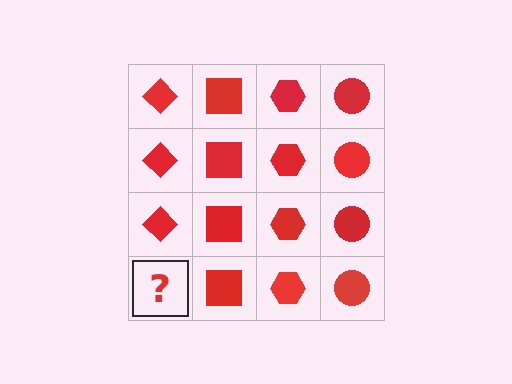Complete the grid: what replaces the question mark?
The question mark should be replaced with a red diamond.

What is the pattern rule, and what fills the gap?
The rule is that each column has a consistent shape. The gap should be filled with a red diamond.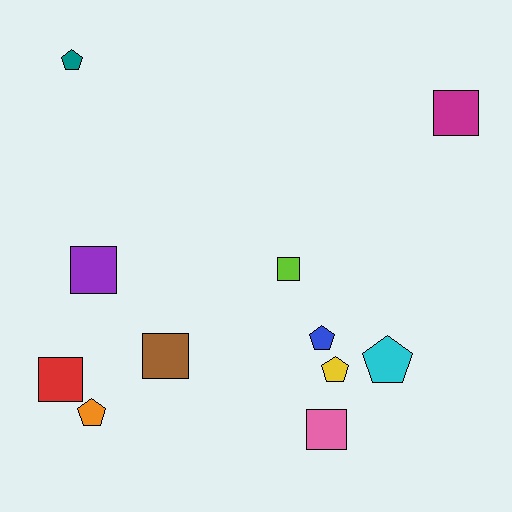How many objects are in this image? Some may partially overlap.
There are 11 objects.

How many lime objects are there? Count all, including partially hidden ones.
There is 1 lime object.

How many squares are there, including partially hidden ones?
There are 6 squares.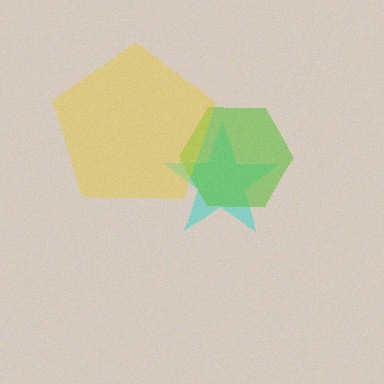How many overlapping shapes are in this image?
There are 3 overlapping shapes in the image.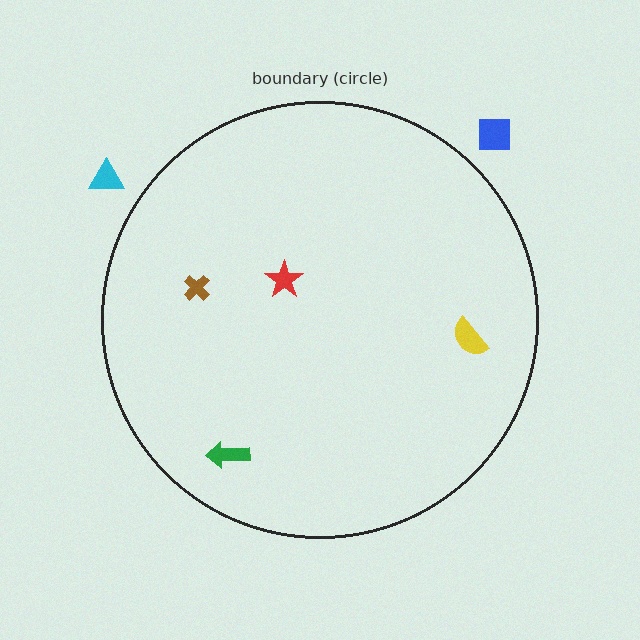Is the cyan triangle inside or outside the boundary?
Outside.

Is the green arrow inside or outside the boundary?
Inside.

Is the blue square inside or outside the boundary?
Outside.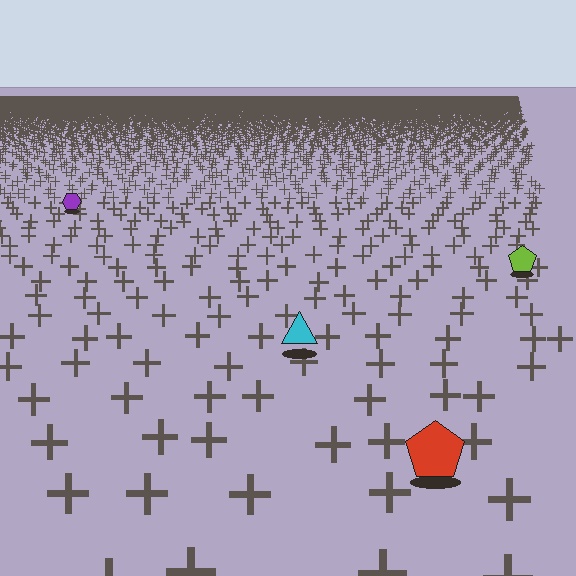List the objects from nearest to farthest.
From nearest to farthest: the red pentagon, the cyan triangle, the lime pentagon, the purple hexagon.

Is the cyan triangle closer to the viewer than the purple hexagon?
Yes. The cyan triangle is closer — you can tell from the texture gradient: the ground texture is coarser near it.